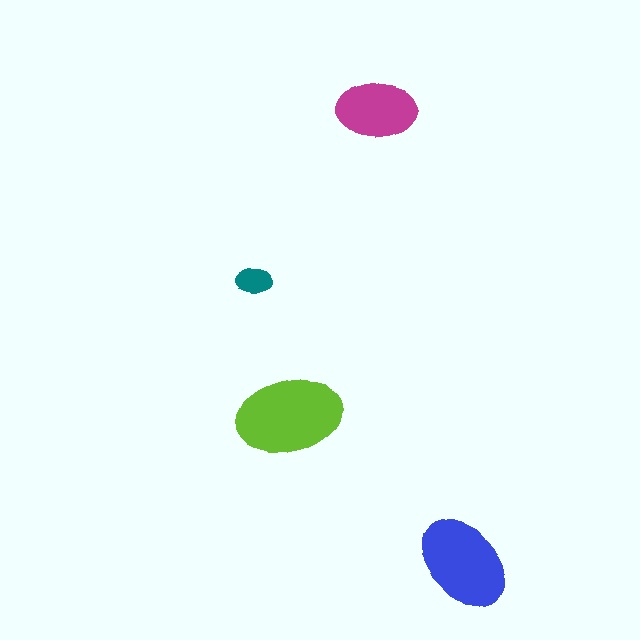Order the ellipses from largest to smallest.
the lime one, the blue one, the magenta one, the teal one.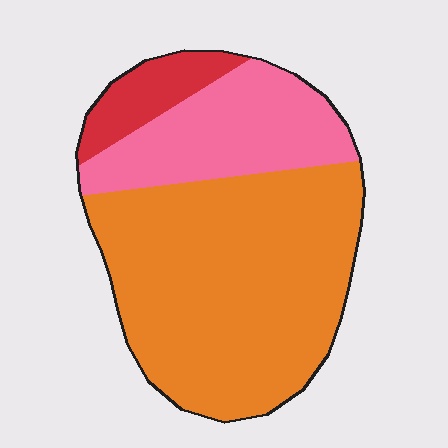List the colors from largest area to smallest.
From largest to smallest: orange, pink, red.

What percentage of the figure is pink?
Pink covers 26% of the figure.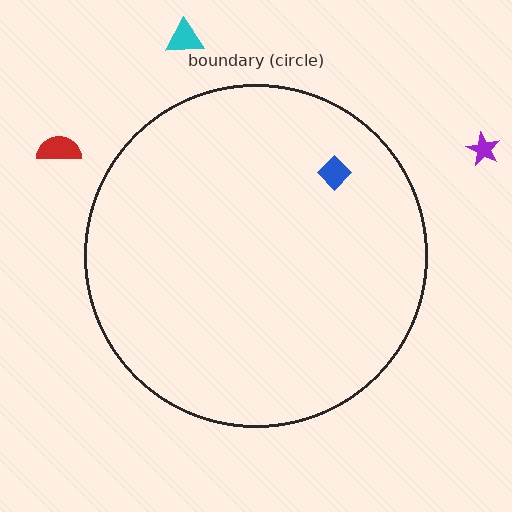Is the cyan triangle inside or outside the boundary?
Outside.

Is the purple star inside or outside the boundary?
Outside.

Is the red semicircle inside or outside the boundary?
Outside.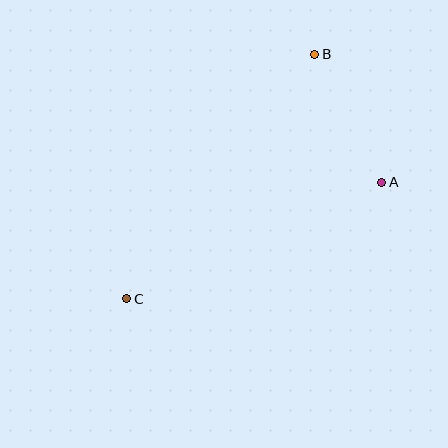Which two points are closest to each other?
Points A and B are closest to each other.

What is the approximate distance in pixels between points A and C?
The distance between A and C is approximately 280 pixels.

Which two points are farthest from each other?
Points B and C are farthest from each other.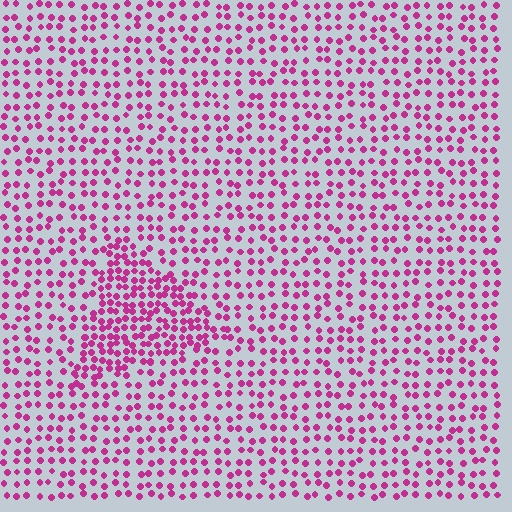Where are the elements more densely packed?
The elements are more densely packed inside the triangle boundary.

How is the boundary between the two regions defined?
The boundary is defined by a change in element density (approximately 1.9x ratio). All elements are the same color, size, and shape.